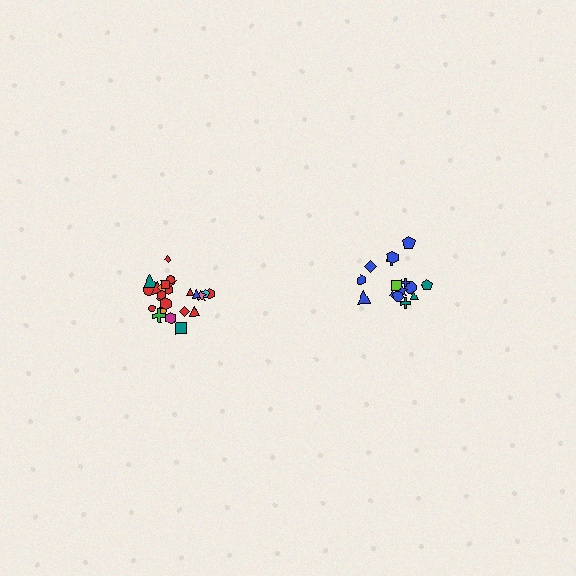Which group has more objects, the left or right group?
The left group.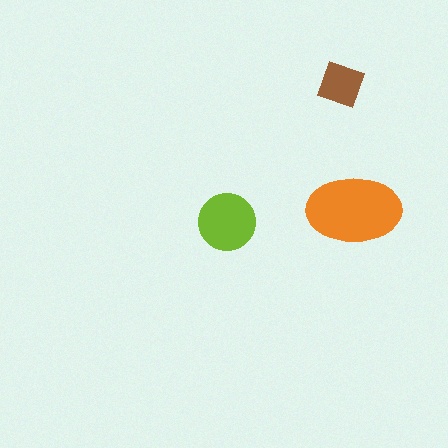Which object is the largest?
The orange ellipse.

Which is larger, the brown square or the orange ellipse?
The orange ellipse.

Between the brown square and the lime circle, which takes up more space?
The lime circle.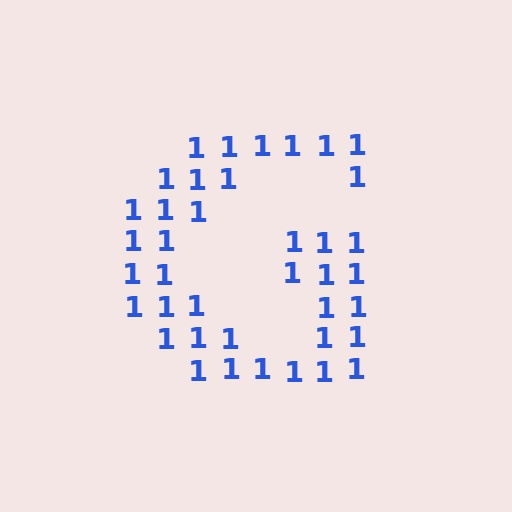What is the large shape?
The large shape is the letter G.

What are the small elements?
The small elements are digit 1's.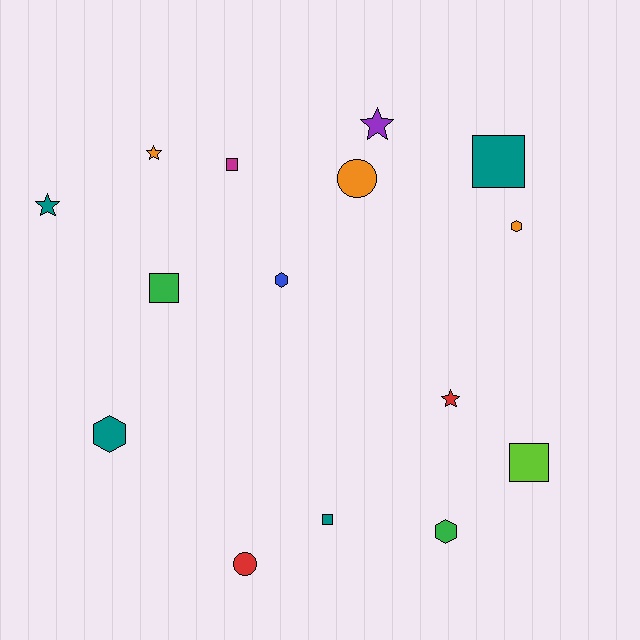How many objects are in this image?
There are 15 objects.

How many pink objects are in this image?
There are no pink objects.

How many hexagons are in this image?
There are 4 hexagons.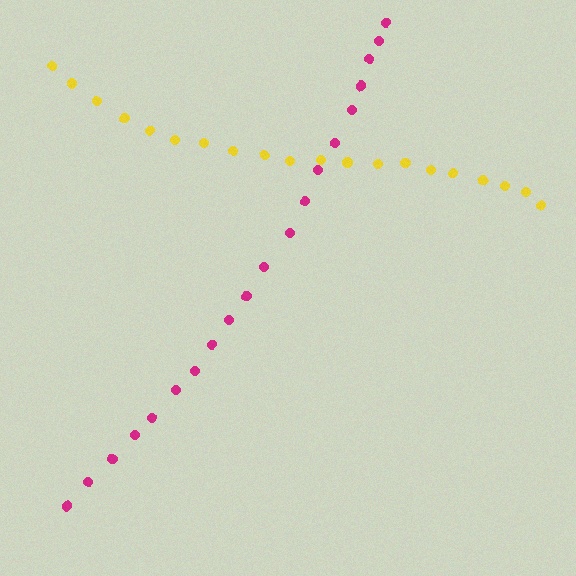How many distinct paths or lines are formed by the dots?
There are 2 distinct paths.